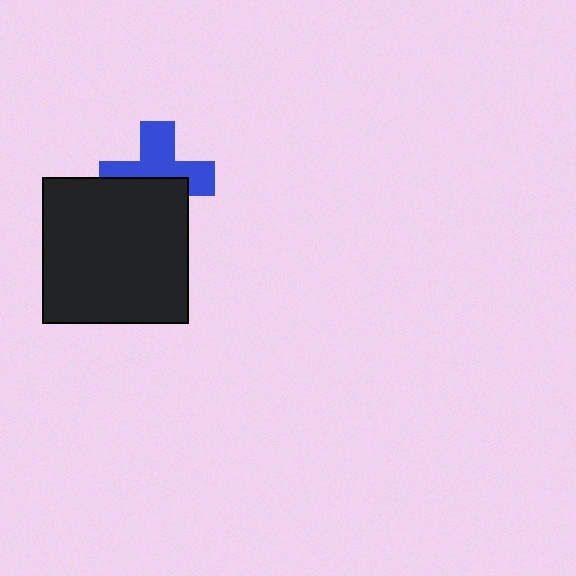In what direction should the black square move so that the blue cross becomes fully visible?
The black square should move down. That is the shortest direction to clear the overlap and leave the blue cross fully visible.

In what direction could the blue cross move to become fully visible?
The blue cross could move up. That would shift it out from behind the black square entirely.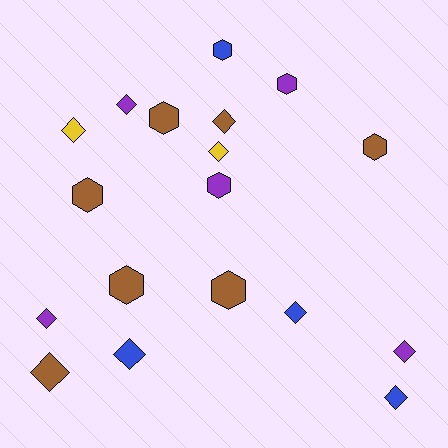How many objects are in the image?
There are 18 objects.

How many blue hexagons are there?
There is 1 blue hexagon.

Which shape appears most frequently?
Diamond, with 10 objects.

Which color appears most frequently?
Brown, with 7 objects.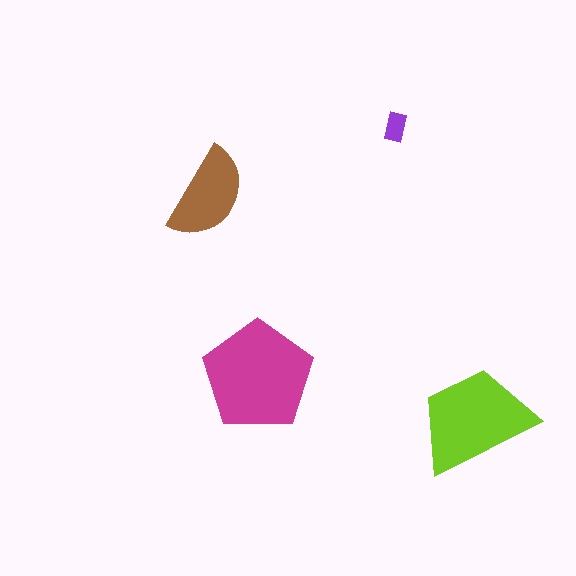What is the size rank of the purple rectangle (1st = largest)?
4th.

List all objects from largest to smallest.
The magenta pentagon, the lime trapezoid, the brown semicircle, the purple rectangle.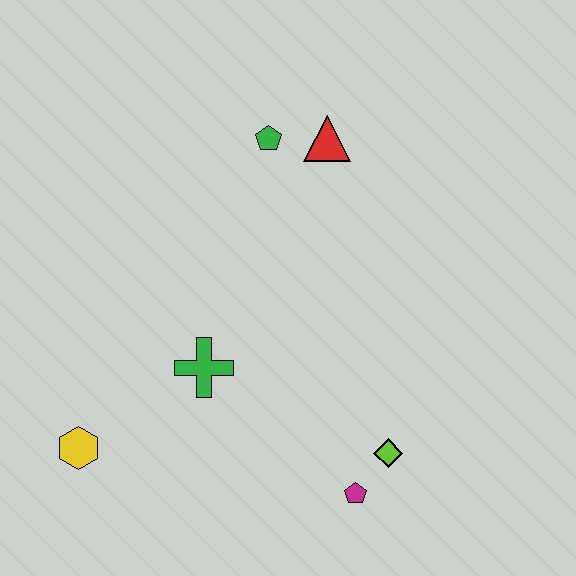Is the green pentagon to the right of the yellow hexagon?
Yes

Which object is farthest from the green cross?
The red triangle is farthest from the green cross.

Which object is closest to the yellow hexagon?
The green cross is closest to the yellow hexagon.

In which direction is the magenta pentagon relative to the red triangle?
The magenta pentagon is below the red triangle.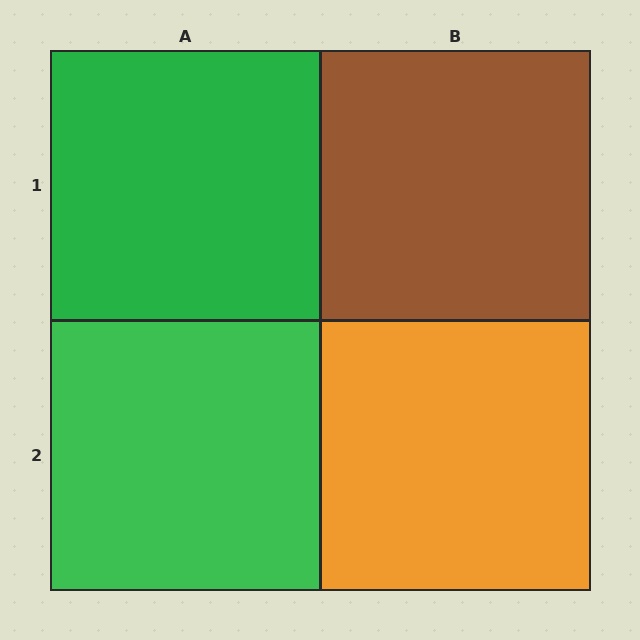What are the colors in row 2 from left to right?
Green, orange.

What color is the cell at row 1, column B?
Brown.